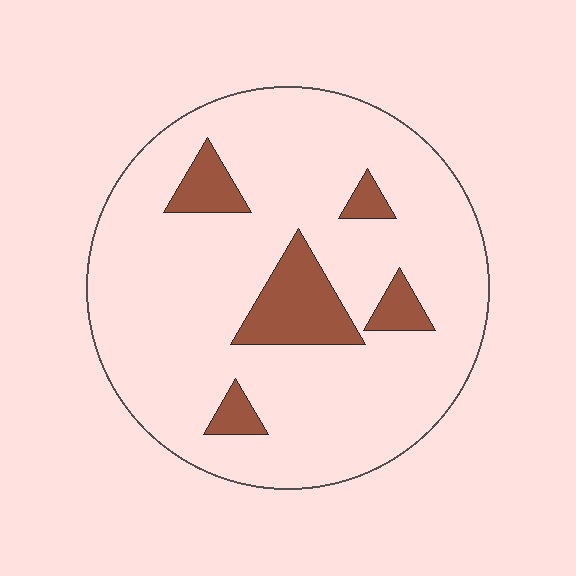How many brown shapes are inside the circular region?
5.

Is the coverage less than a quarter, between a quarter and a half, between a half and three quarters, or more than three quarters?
Less than a quarter.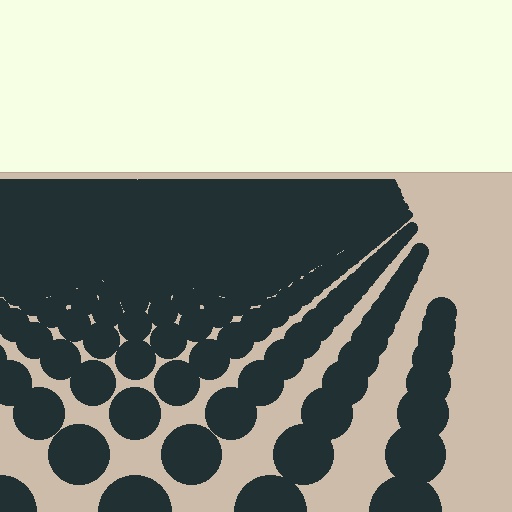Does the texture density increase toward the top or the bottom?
Density increases toward the top.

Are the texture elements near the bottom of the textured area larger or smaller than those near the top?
Larger. Near the bottom, elements are closer to the viewer and appear at a bigger on-screen size.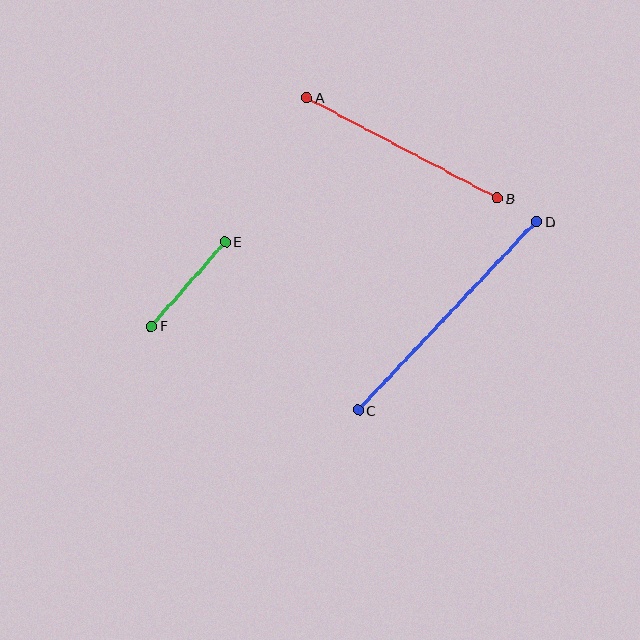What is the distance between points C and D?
The distance is approximately 259 pixels.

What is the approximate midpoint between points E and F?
The midpoint is at approximately (188, 284) pixels.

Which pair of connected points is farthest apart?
Points C and D are farthest apart.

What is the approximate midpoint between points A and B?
The midpoint is at approximately (402, 148) pixels.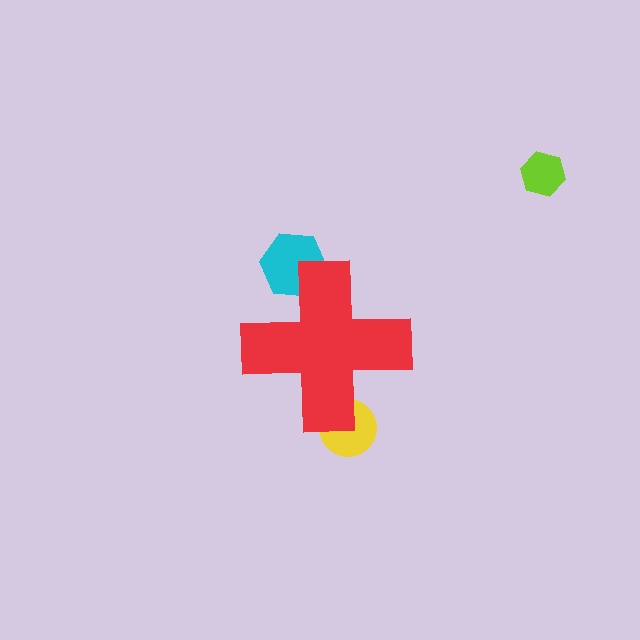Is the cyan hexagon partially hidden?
Yes, the cyan hexagon is partially hidden behind the red cross.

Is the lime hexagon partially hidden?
No, the lime hexagon is fully visible.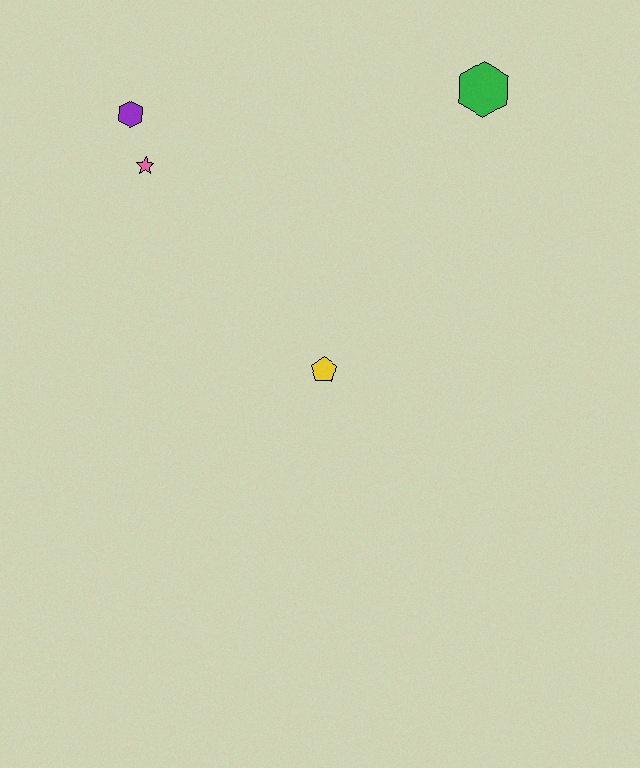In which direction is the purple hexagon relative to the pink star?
The purple hexagon is above the pink star.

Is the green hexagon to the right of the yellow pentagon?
Yes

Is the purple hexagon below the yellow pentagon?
No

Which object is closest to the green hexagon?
The yellow pentagon is closest to the green hexagon.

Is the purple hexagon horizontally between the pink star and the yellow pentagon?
No